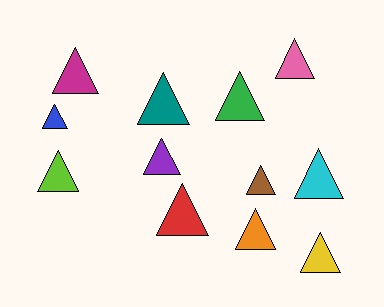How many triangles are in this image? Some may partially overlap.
There are 12 triangles.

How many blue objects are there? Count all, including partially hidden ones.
There is 1 blue object.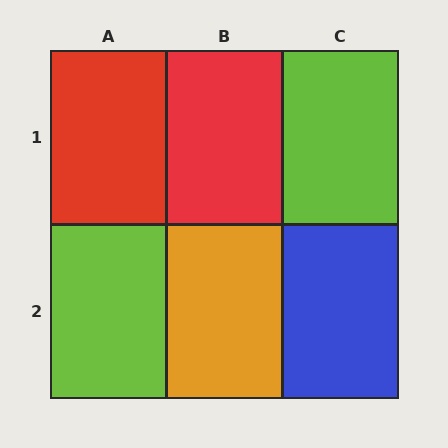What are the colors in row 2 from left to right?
Lime, orange, blue.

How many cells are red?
2 cells are red.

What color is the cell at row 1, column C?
Lime.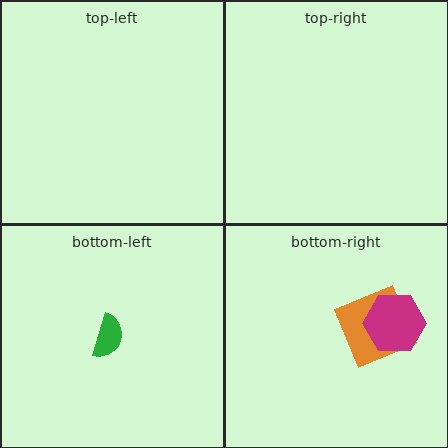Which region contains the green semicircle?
The bottom-left region.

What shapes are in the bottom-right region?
The orange square, the magenta hexagon.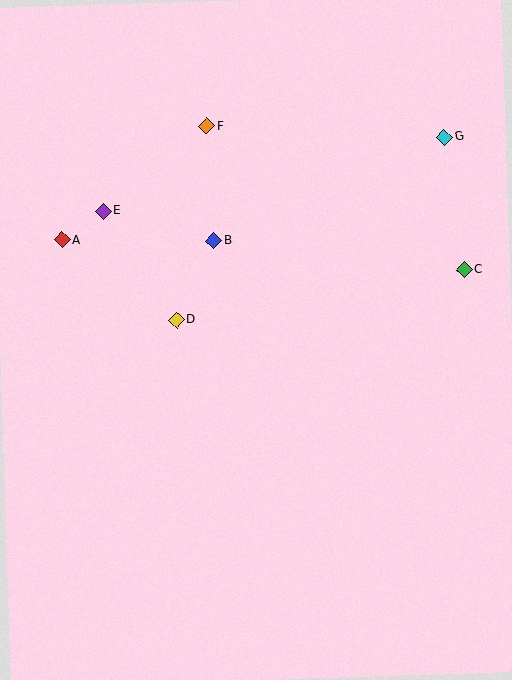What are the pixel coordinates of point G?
Point G is at (444, 137).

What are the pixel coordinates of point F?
Point F is at (207, 126).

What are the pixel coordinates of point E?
Point E is at (103, 211).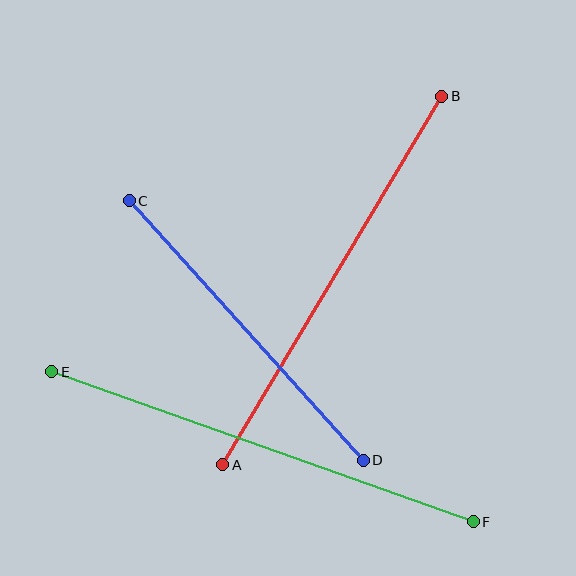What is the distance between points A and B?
The distance is approximately 429 pixels.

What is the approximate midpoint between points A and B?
The midpoint is at approximately (332, 280) pixels.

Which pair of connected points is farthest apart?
Points E and F are farthest apart.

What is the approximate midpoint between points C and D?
The midpoint is at approximately (246, 330) pixels.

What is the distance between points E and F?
The distance is approximately 448 pixels.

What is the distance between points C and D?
The distance is approximately 349 pixels.